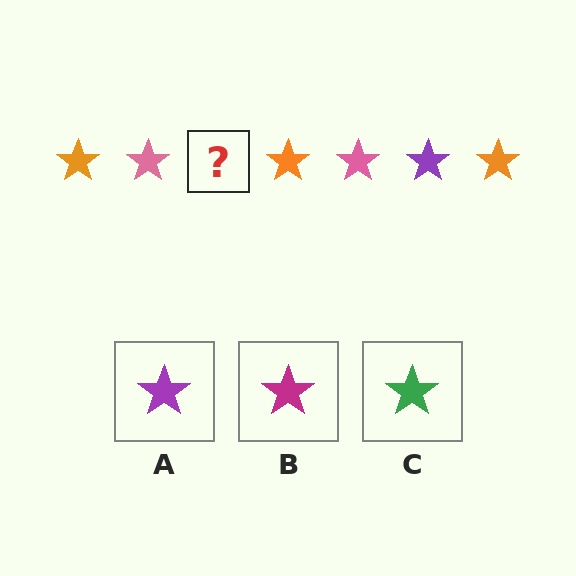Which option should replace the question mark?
Option A.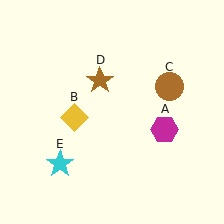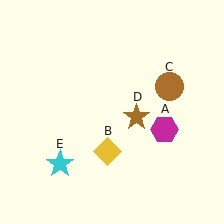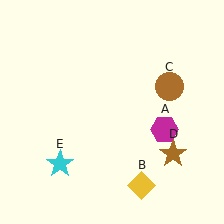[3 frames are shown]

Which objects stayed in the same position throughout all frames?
Magenta hexagon (object A) and brown circle (object C) and cyan star (object E) remained stationary.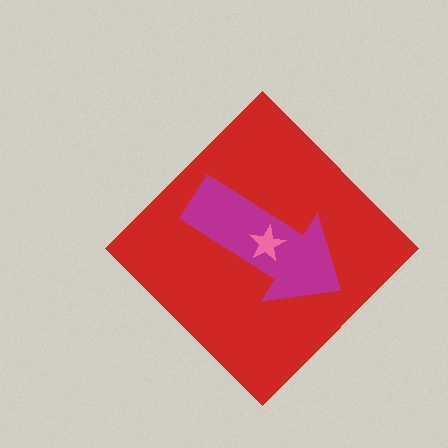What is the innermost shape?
The pink star.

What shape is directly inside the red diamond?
The magenta arrow.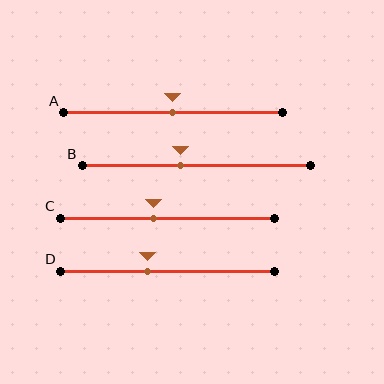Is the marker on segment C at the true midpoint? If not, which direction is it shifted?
No, the marker on segment C is shifted to the left by about 6% of the segment length.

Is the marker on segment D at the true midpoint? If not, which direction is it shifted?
No, the marker on segment D is shifted to the left by about 9% of the segment length.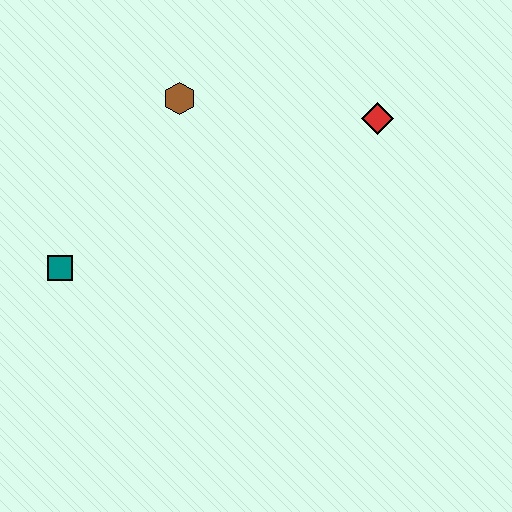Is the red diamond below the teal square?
No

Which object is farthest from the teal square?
The red diamond is farthest from the teal square.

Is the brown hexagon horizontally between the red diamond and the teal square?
Yes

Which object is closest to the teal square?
The brown hexagon is closest to the teal square.